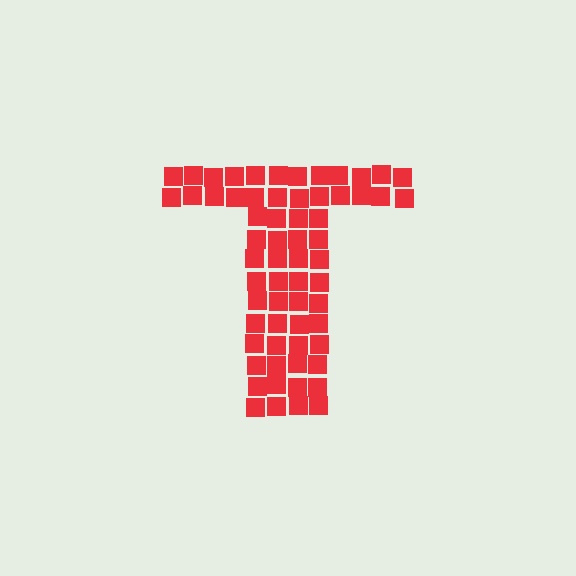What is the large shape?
The large shape is the letter T.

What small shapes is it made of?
It is made of small squares.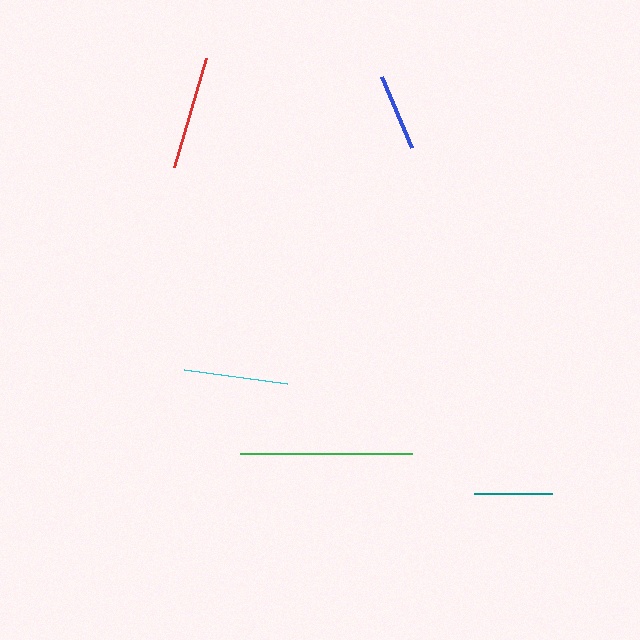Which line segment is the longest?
The green line is the longest at approximately 172 pixels.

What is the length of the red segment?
The red segment is approximately 114 pixels long.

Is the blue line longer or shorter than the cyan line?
The cyan line is longer than the blue line.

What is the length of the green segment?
The green segment is approximately 172 pixels long.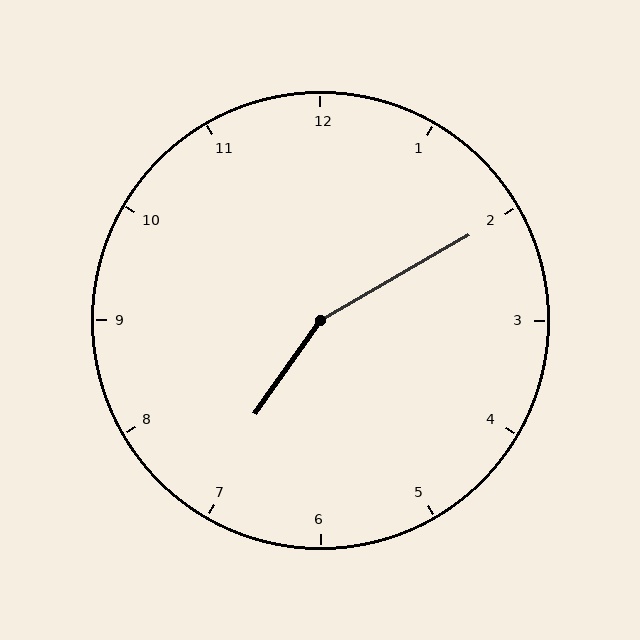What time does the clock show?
7:10.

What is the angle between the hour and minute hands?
Approximately 155 degrees.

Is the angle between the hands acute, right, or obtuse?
It is obtuse.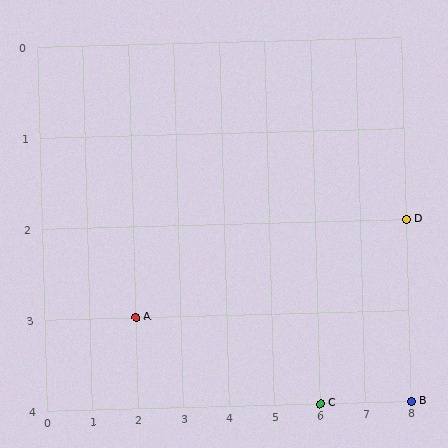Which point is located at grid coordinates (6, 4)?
Point C is at (6, 4).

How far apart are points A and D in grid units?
Points A and D are 6 columns and 1 row apart (about 6.1 grid units diagonally).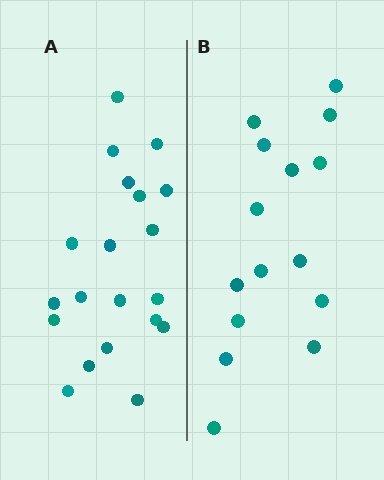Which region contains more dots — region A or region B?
Region A (the left region) has more dots.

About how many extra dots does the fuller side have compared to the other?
Region A has about 5 more dots than region B.